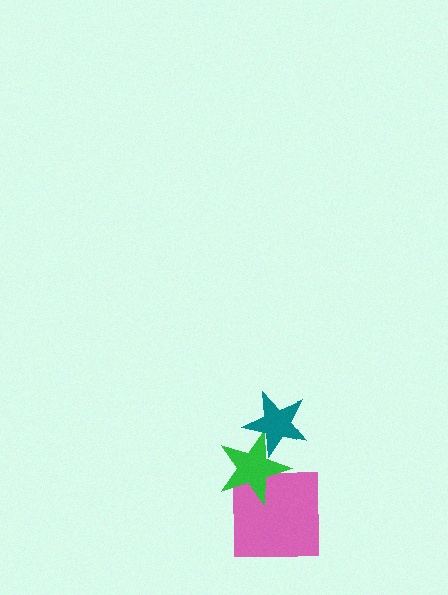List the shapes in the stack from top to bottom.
From top to bottom: the teal star, the green star, the pink square.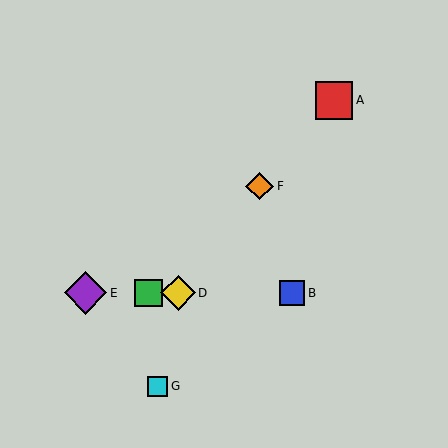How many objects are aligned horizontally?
4 objects (B, C, D, E) are aligned horizontally.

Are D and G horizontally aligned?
No, D is at y≈293 and G is at y≈386.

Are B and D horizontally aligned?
Yes, both are at y≈293.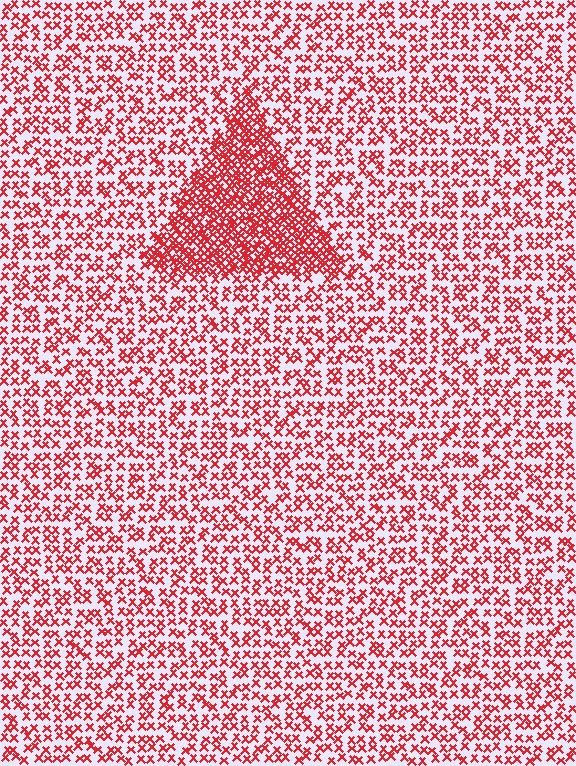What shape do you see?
I see a triangle.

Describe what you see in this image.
The image contains small red elements arranged at two different densities. A triangle-shaped region is visible where the elements are more densely packed than the surrounding area.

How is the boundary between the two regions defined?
The boundary is defined by a change in element density (approximately 2.2x ratio). All elements are the same color, size, and shape.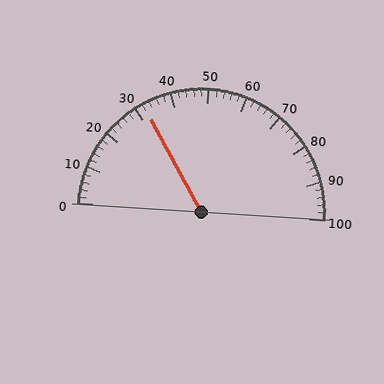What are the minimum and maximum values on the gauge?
The gauge ranges from 0 to 100.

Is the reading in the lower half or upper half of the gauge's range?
The reading is in the lower half of the range (0 to 100).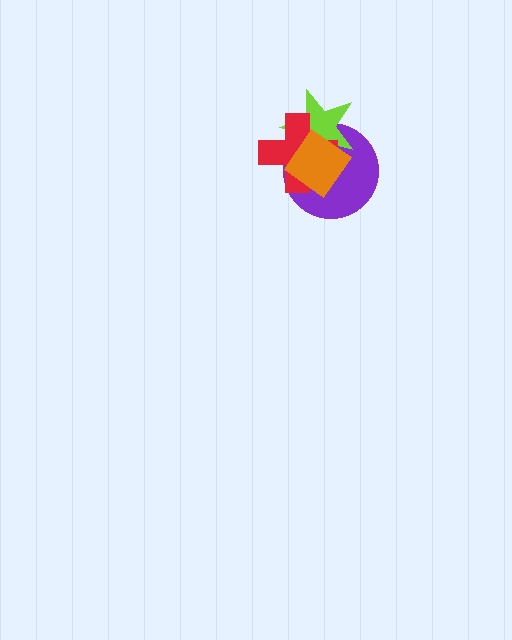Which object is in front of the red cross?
The orange diamond is in front of the red cross.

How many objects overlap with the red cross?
3 objects overlap with the red cross.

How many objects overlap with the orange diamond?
3 objects overlap with the orange diamond.